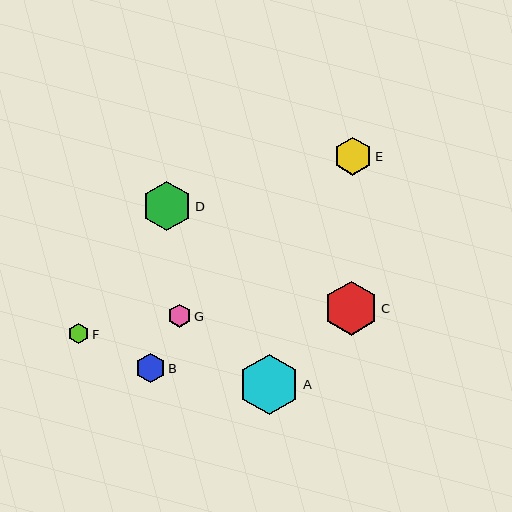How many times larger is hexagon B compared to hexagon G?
Hexagon B is approximately 1.2 times the size of hexagon G.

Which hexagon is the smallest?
Hexagon F is the smallest with a size of approximately 21 pixels.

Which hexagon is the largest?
Hexagon A is the largest with a size of approximately 61 pixels.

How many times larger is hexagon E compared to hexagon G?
Hexagon E is approximately 1.6 times the size of hexagon G.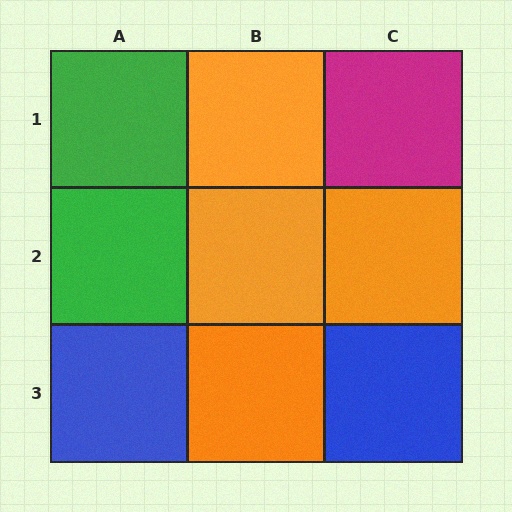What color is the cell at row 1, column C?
Magenta.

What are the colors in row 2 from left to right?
Green, orange, orange.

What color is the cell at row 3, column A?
Blue.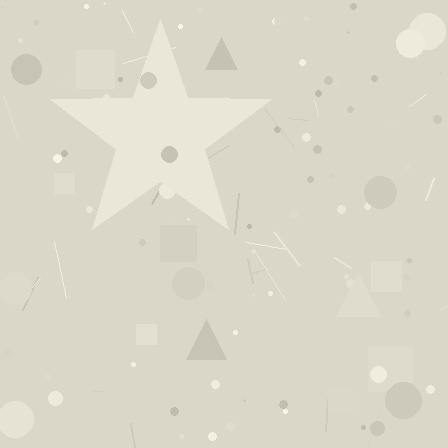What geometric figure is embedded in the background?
A star is embedded in the background.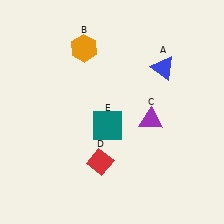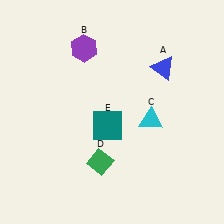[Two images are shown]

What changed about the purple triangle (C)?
In Image 1, C is purple. In Image 2, it changed to cyan.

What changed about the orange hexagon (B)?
In Image 1, B is orange. In Image 2, it changed to purple.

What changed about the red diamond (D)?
In Image 1, D is red. In Image 2, it changed to green.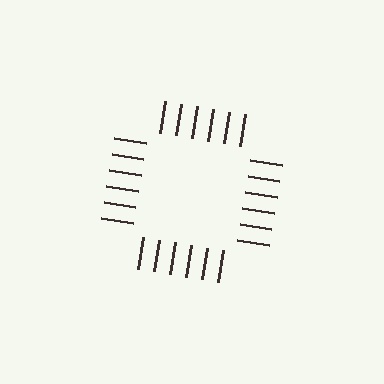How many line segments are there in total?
24 — 6 along each of the 4 edges.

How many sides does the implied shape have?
4 sides — the line-ends trace a square.